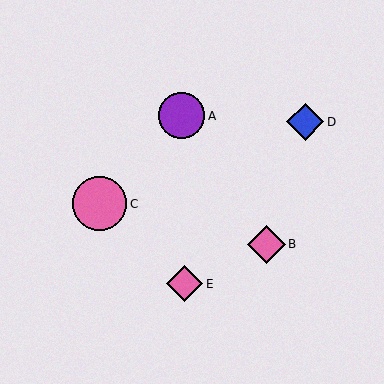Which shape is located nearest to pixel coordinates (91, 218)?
The pink circle (labeled C) at (100, 204) is nearest to that location.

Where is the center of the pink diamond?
The center of the pink diamond is at (266, 244).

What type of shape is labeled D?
Shape D is a blue diamond.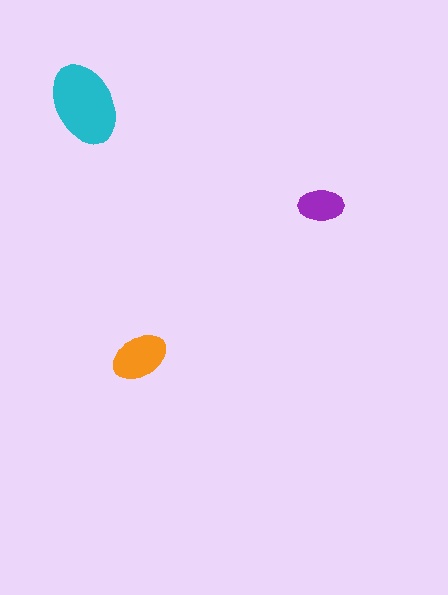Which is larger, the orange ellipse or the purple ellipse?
The orange one.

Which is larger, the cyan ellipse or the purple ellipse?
The cyan one.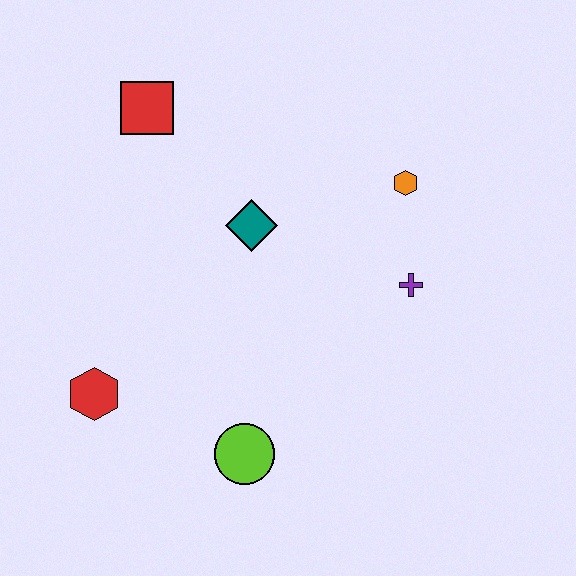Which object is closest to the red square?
The teal diamond is closest to the red square.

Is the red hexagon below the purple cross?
Yes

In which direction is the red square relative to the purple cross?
The red square is to the left of the purple cross.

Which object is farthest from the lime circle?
The red square is farthest from the lime circle.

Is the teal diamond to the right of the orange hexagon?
No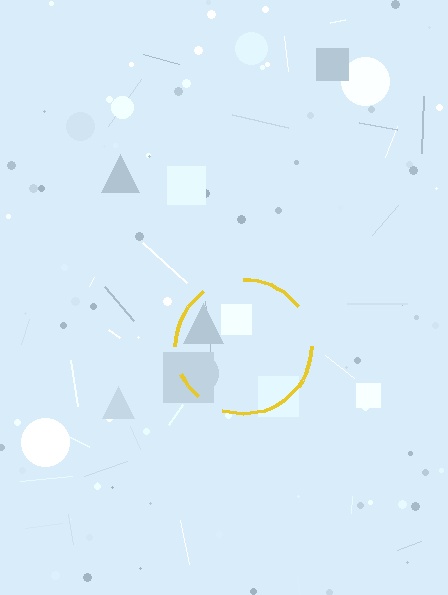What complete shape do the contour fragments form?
The contour fragments form a circle.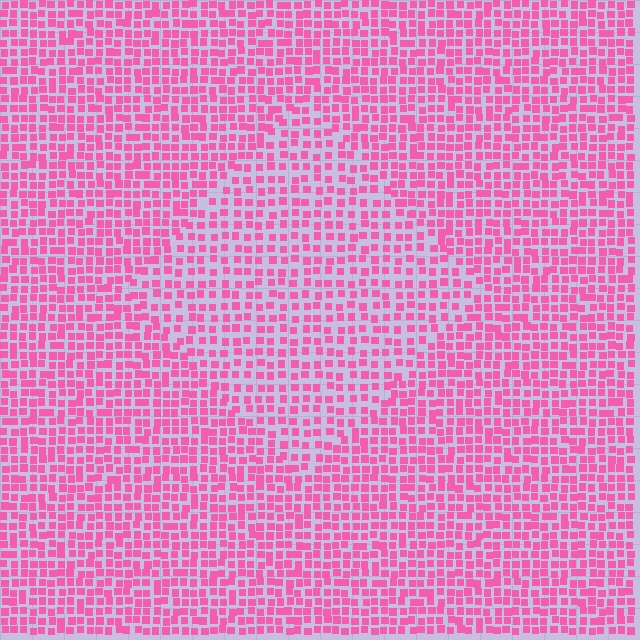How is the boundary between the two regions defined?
The boundary is defined by a change in element density (approximately 1.5x ratio). All elements are the same color, size, and shape.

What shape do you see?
I see a diamond.